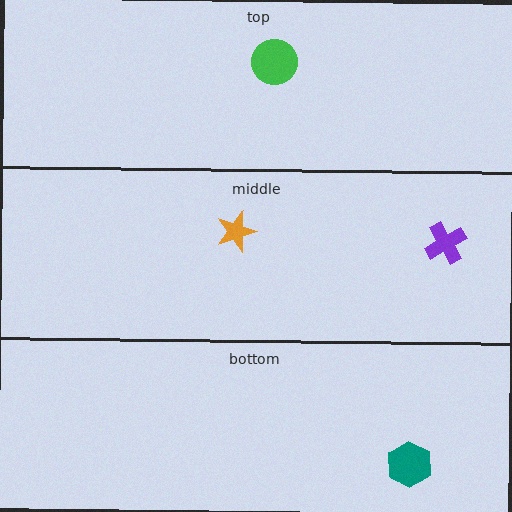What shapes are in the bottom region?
The teal hexagon.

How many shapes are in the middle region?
2.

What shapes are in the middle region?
The orange star, the purple cross.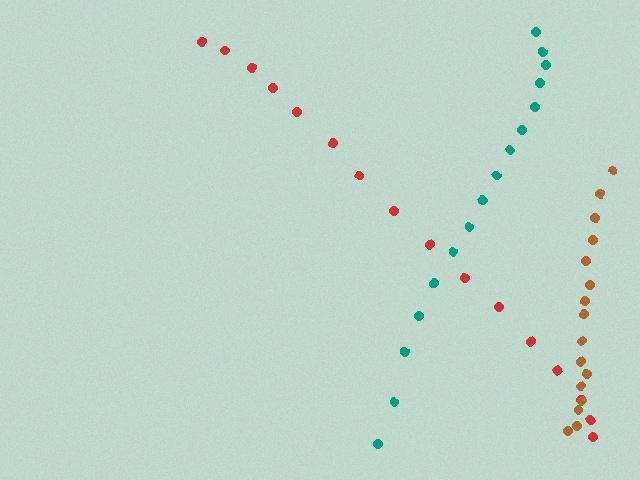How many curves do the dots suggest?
There are 3 distinct paths.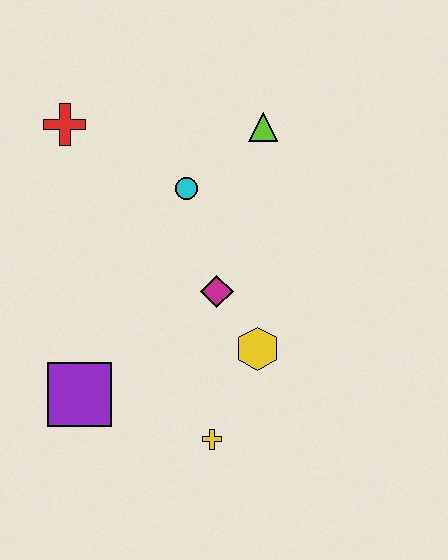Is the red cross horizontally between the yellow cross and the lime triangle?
No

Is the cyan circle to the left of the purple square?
No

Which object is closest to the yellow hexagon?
The magenta diamond is closest to the yellow hexagon.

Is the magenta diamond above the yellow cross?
Yes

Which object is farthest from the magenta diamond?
The red cross is farthest from the magenta diamond.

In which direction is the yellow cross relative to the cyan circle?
The yellow cross is below the cyan circle.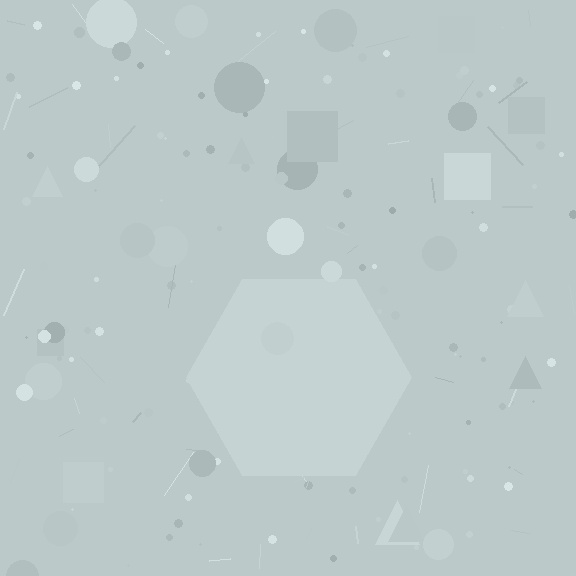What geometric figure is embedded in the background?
A hexagon is embedded in the background.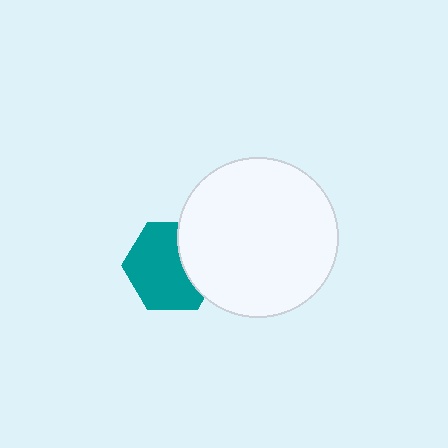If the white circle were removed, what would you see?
You would see the complete teal hexagon.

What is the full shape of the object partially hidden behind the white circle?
The partially hidden object is a teal hexagon.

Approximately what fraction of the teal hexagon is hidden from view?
Roughly 32% of the teal hexagon is hidden behind the white circle.